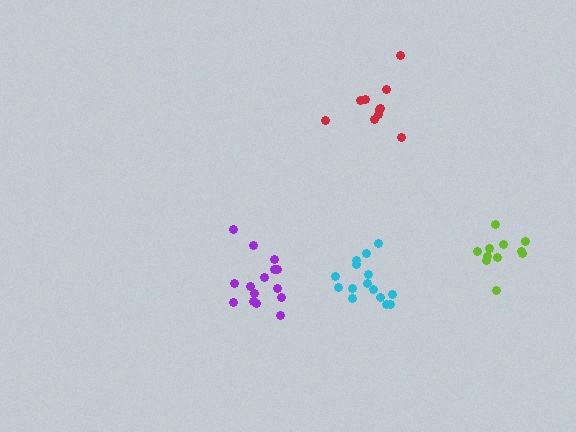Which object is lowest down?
The purple cluster is bottommost.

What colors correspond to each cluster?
The clusters are colored: lime, cyan, purple, red.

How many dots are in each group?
Group 1: 11 dots, Group 2: 15 dots, Group 3: 15 dots, Group 4: 10 dots (51 total).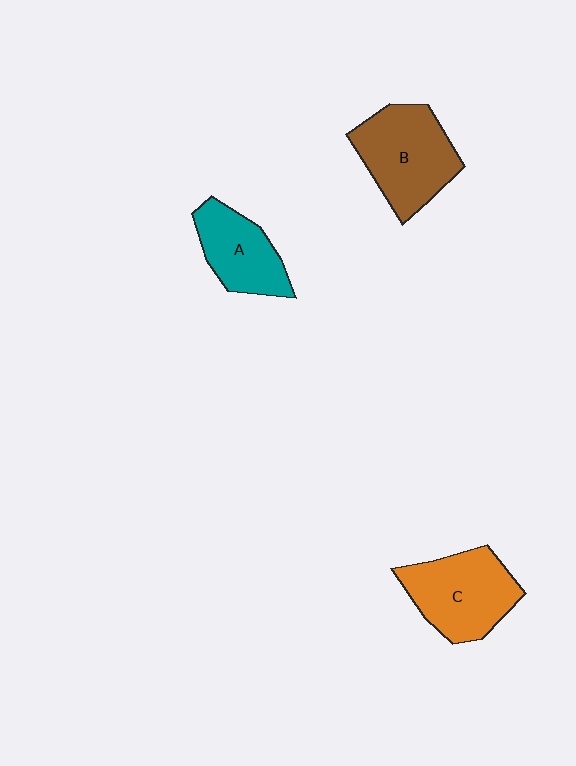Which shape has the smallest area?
Shape A (teal).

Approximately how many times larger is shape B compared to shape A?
Approximately 1.4 times.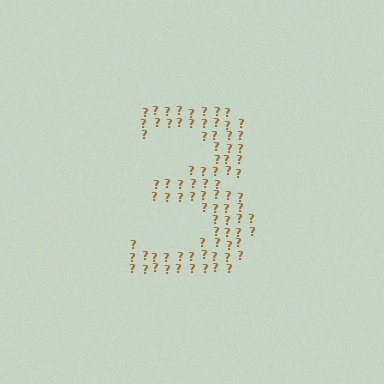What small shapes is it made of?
It is made of small question marks.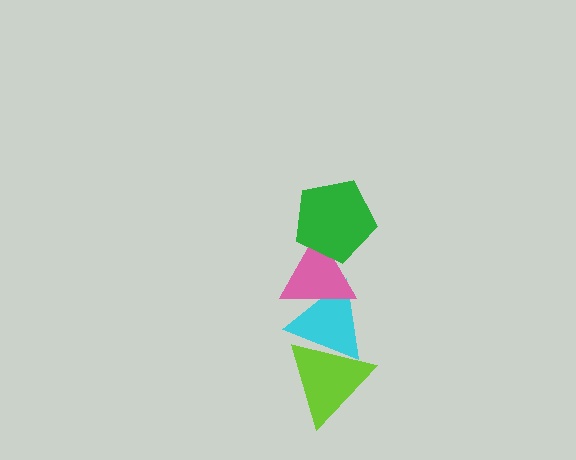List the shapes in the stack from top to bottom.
From top to bottom: the green pentagon, the pink triangle, the cyan triangle, the lime triangle.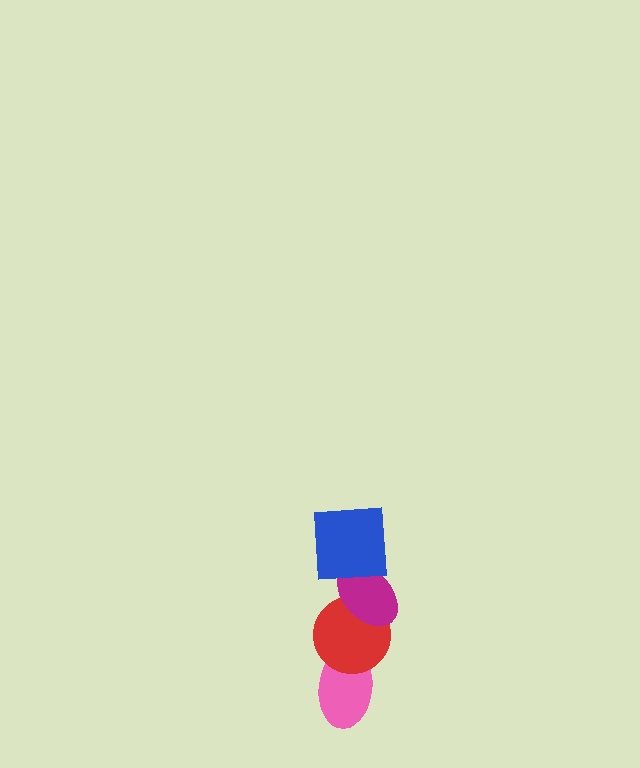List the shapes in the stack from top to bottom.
From top to bottom: the blue square, the magenta ellipse, the red circle, the pink ellipse.